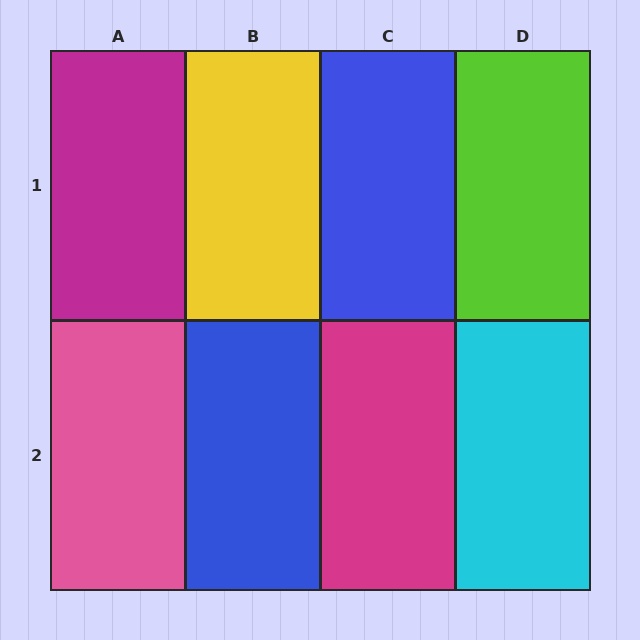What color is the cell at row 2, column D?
Cyan.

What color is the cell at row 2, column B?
Blue.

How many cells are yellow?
1 cell is yellow.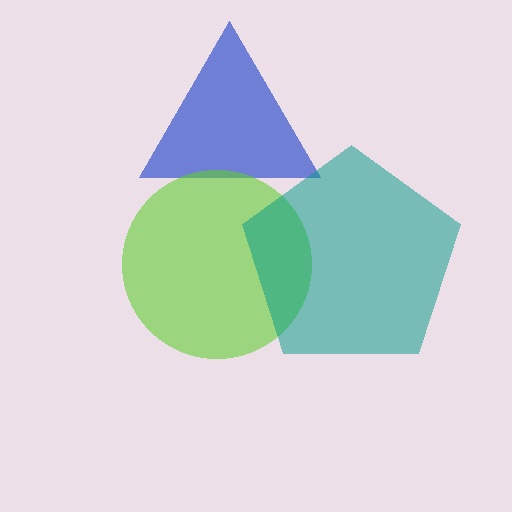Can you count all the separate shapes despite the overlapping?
Yes, there are 3 separate shapes.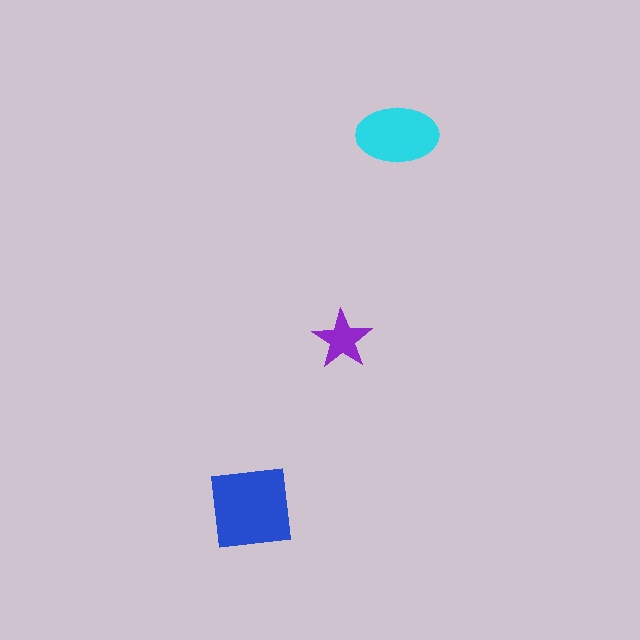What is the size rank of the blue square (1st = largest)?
1st.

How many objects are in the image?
There are 3 objects in the image.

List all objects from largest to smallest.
The blue square, the cyan ellipse, the purple star.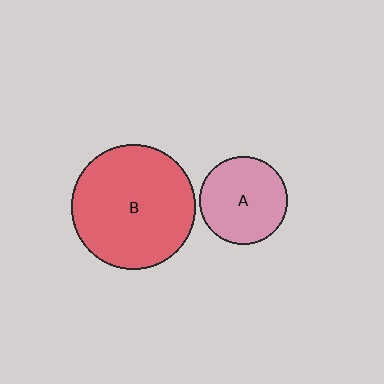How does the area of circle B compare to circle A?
Approximately 2.0 times.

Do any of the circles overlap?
No, none of the circles overlap.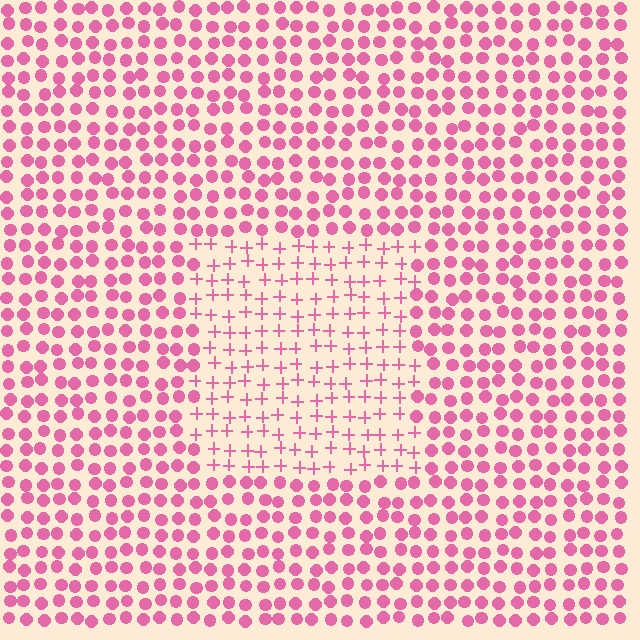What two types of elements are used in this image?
The image uses plus signs inside the rectangle region and circles outside it.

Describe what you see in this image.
The image is filled with small pink elements arranged in a uniform grid. A rectangle-shaped region contains plus signs, while the surrounding area contains circles. The boundary is defined purely by the change in element shape.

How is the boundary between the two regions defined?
The boundary is defined by a change in element shape: plus signs inside vs. circles outside. All elements share the same color and spacing.